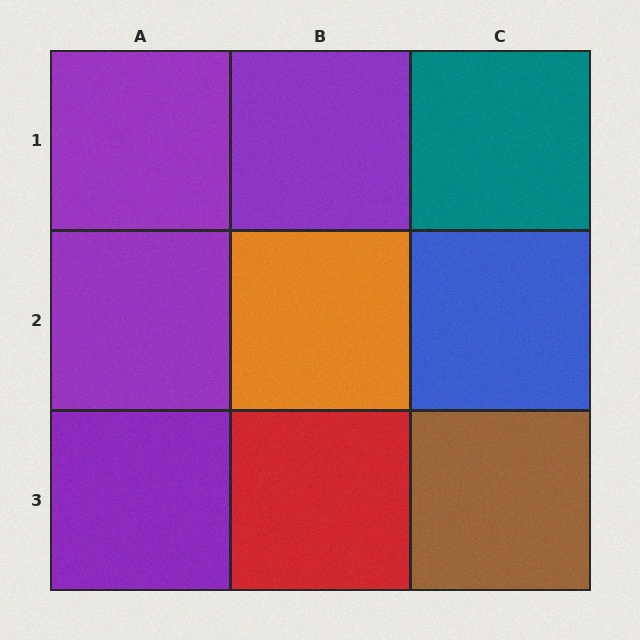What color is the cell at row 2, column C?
Blue.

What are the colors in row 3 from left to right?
Purple, red, brown.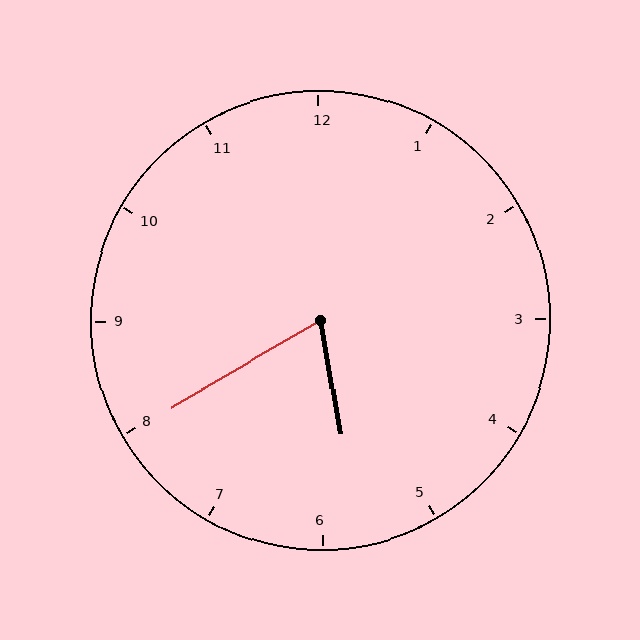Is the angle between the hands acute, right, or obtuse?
It is acute.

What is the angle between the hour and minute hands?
Approximately 70 degrees.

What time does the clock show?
5:40.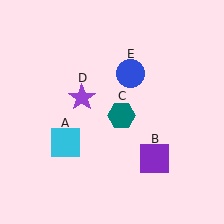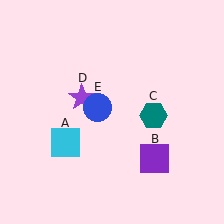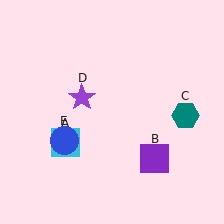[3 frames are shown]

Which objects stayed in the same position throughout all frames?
Cyan square (object A) and purple square (object B) and purple star (object D) remained stationary.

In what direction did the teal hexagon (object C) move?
The teal hexagon (object C) moved right.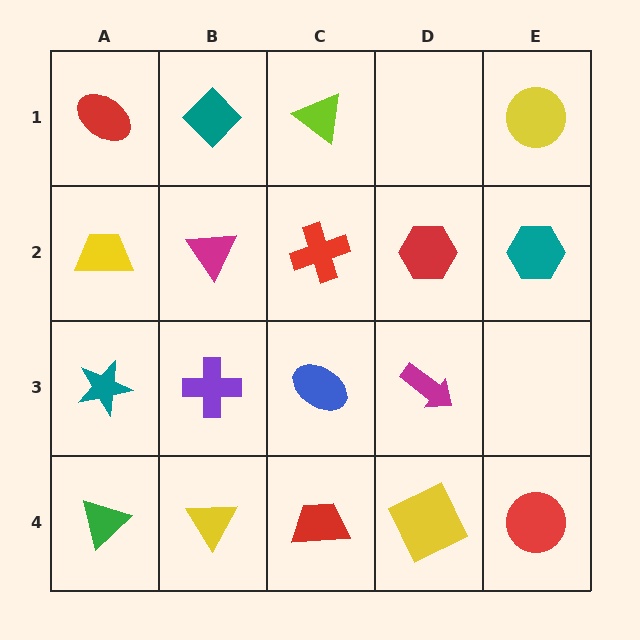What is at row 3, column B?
A purple cross.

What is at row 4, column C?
A red trapezoid.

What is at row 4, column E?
A red circle.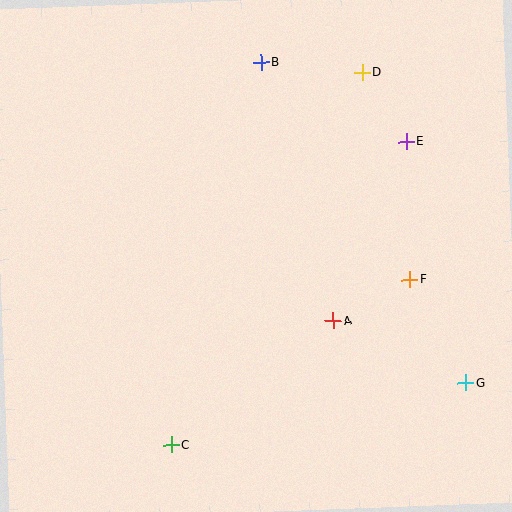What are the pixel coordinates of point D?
Point D is at (363, 73).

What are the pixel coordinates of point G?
Point G is at (465, 383).